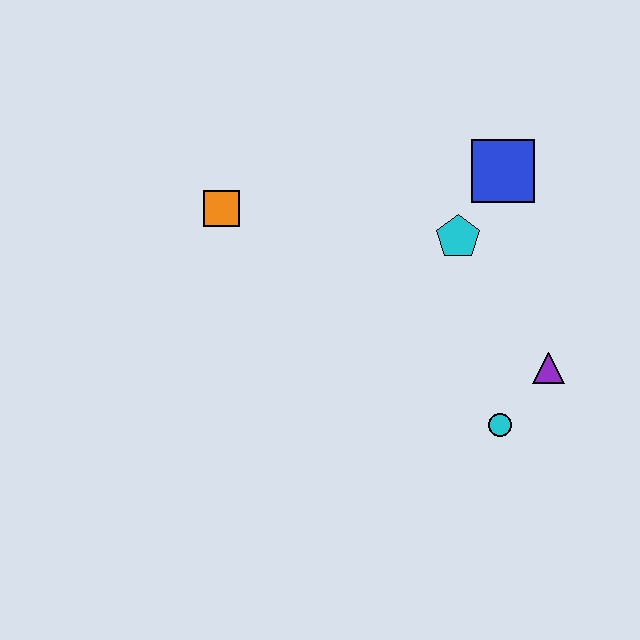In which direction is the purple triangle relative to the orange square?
The purple triangle is to the right of the orange square.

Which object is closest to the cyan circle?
The purple triangle is closest to the cyan circle.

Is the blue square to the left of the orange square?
No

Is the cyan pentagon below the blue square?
Yes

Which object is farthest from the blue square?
The orange square is farthest from the blue square.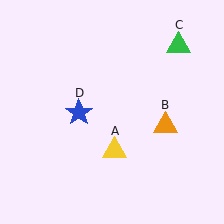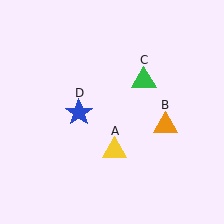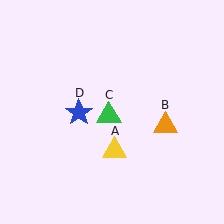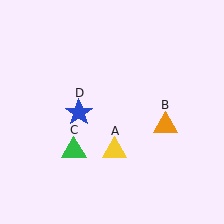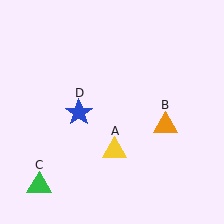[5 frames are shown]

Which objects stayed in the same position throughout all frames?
Yellow triangle (object A) and orange triangle (object B) and blue star (object D) remained stationary.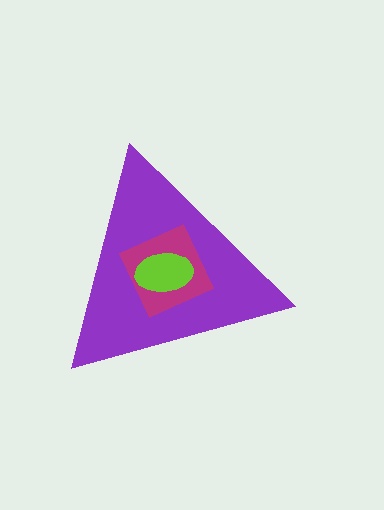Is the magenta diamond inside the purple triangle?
Yes.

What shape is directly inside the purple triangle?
The magenta diamond.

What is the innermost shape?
The lime ellipse.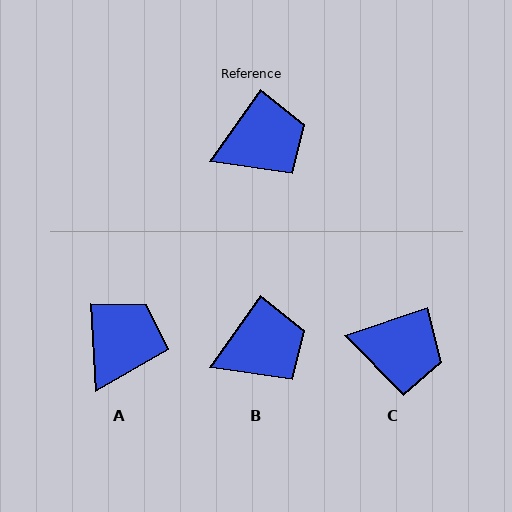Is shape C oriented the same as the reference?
No, it is off by about 36 degrees.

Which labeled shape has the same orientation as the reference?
B.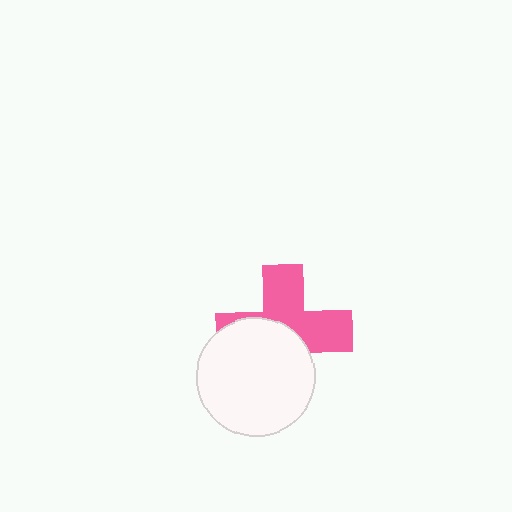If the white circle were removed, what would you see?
You would see the complete pink cross.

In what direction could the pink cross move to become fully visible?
The pink cross could move toward the upper-right. That would shift it out from behind the white circle entirely.